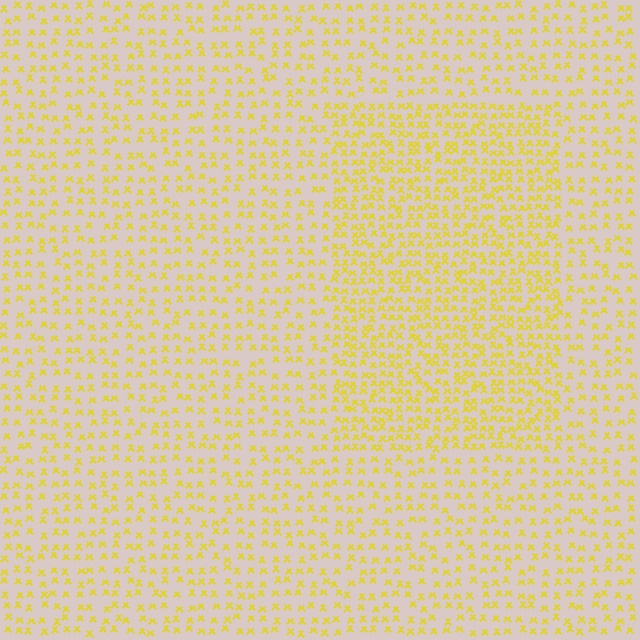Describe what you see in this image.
The image contains small yellow elements arranged at two different densities. A rectangle-shaped region is visible where the elements are more densely packed than the surrounding area.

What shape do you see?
I see a rectangle.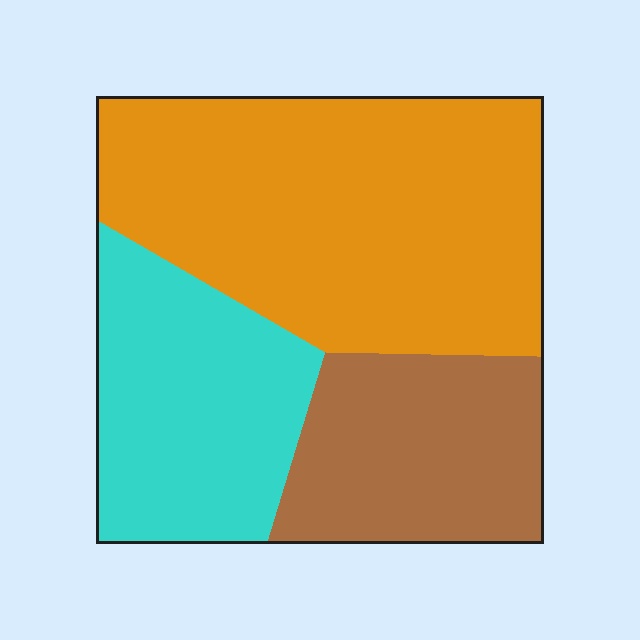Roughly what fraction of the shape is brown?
Brown takes up about one quarter (1/4) of the shape.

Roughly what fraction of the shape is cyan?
Cyan takes up about one quarter (1/4) of the shape.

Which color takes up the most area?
Orange, at roughly 50%.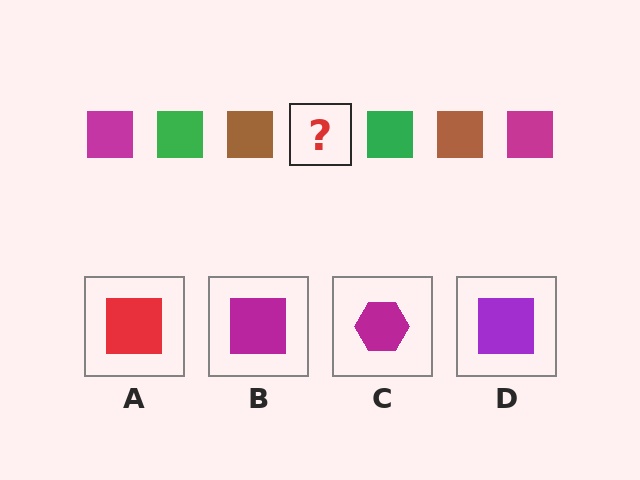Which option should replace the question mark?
Option B.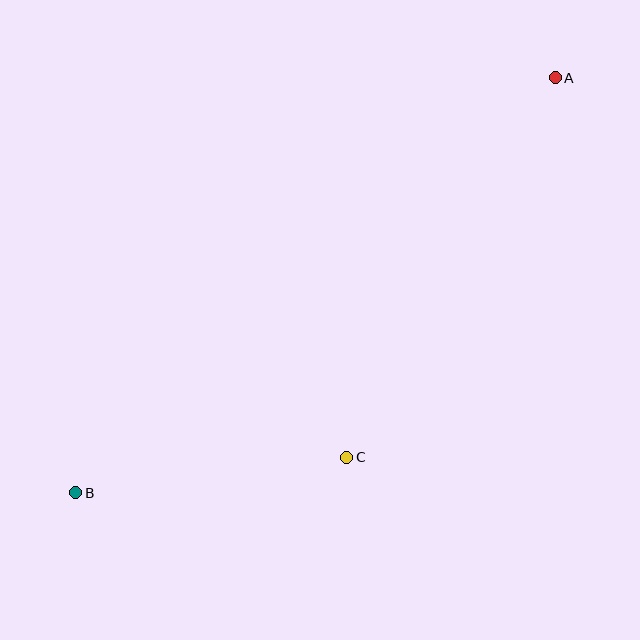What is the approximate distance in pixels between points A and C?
The distance between A and C is approximately 433 pixels.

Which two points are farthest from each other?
Points A and B are farthest from each other.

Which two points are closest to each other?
Points B and C are closest to each other.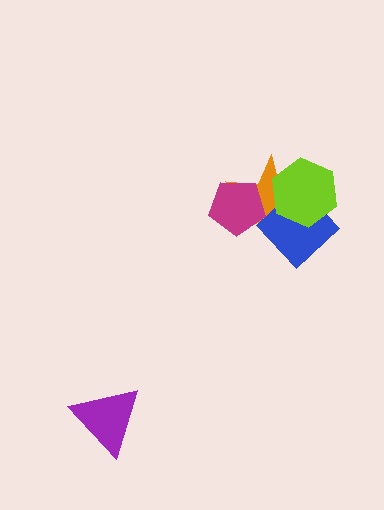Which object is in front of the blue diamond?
The lime hexagon is in front of the blue diamond.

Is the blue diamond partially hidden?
Yes, it is partially covered by another shape.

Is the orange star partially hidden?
Yes, it is partially covered by another shape.